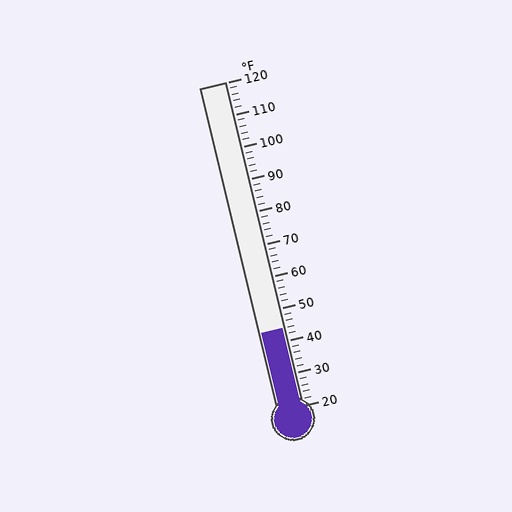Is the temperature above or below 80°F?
The temperature is below 80°F.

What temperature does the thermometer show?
The thermometer shows approximately 44°F.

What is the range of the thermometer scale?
The thermometer scale ranges from 20°F to 120°F.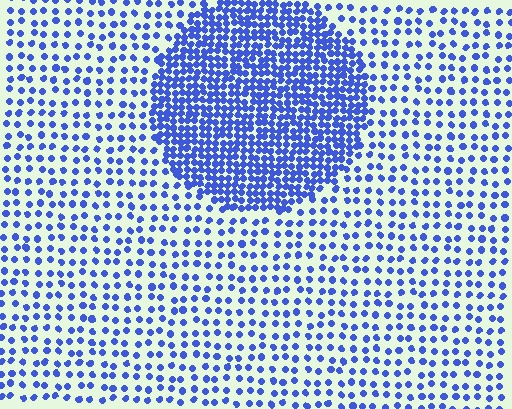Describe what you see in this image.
The image contains small blue elements arranged at two different densities. A circle-shaped region is visible where the elements are more densely packed than the surrounding area.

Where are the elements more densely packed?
The elements are more densely packed inside the circle boundary.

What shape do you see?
I see a circle.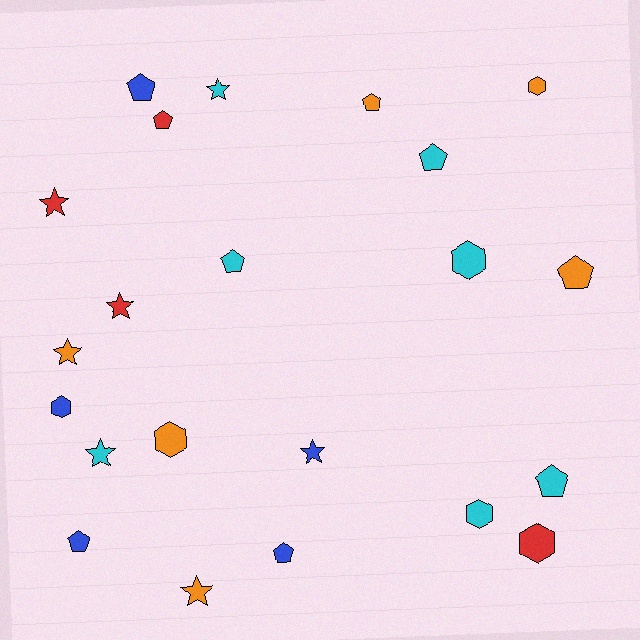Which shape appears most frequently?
Pentagon, with 9 objects.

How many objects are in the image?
There are 22 objects.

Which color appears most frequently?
Cyan, with 7 objects.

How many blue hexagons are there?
There is 1 blue hexagon.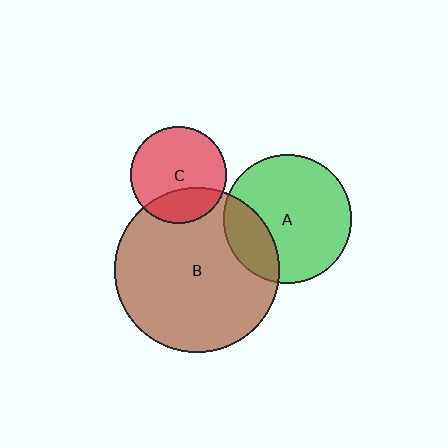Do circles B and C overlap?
Yes.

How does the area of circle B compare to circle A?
Approximately 1.7 times.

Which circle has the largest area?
Circle B (brown).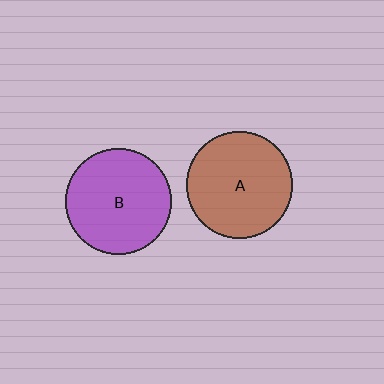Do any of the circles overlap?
No, none of the circles overlap.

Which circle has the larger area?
Circle A (brown).